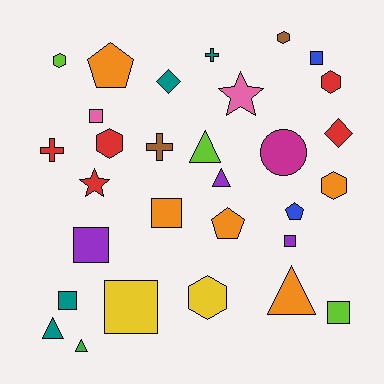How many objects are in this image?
There are 30 objects.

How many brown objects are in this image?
There are 2 brown objects.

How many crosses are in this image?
There are 3 crosses.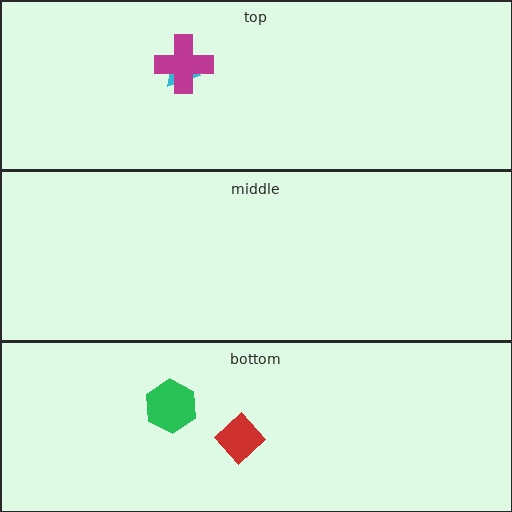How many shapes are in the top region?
2.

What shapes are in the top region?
The cyan triangle, the magenta cross.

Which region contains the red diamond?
The bottom region.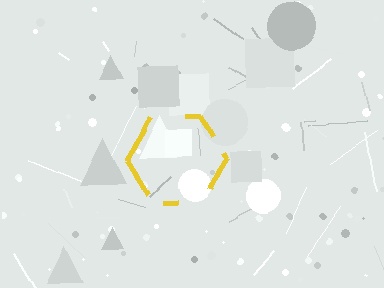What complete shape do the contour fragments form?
The contour fragments form a hexagon.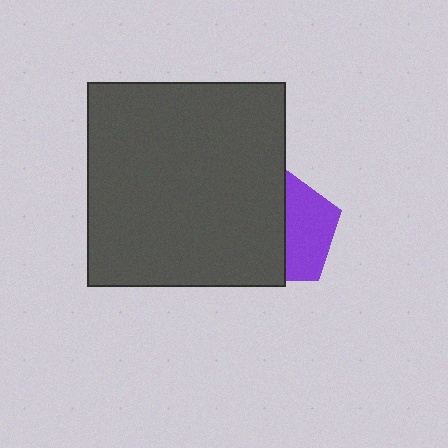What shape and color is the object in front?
The object in front is a dark gray rectangle.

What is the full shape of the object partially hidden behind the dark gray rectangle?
The partially hidden object is a purple pentagon.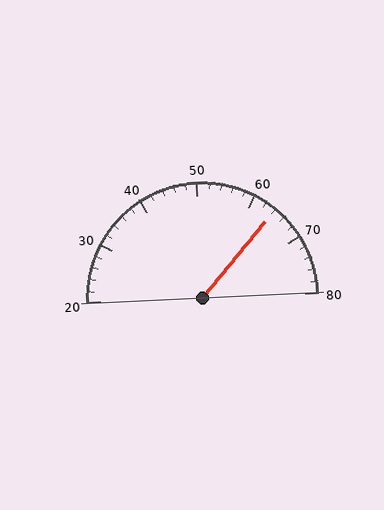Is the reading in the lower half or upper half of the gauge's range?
The reading is in the upper half of the range (20 to 80).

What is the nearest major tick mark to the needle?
The nearest major tick mark is 60.